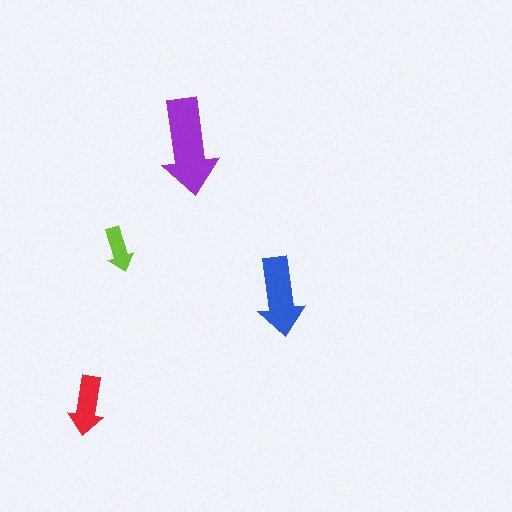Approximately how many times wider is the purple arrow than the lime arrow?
About 2 times wider.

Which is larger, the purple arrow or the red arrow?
The purple one.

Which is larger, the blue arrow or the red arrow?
The blue one.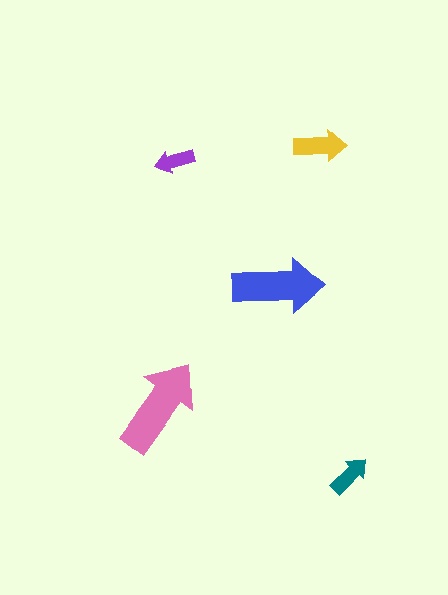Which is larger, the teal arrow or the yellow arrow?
The yellow one.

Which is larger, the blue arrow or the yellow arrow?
The blue one.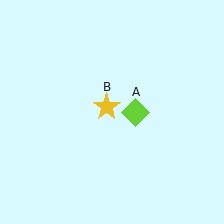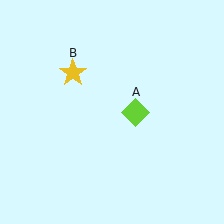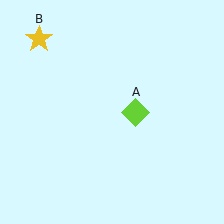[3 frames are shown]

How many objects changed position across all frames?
1 object changed position: yellow star (object B).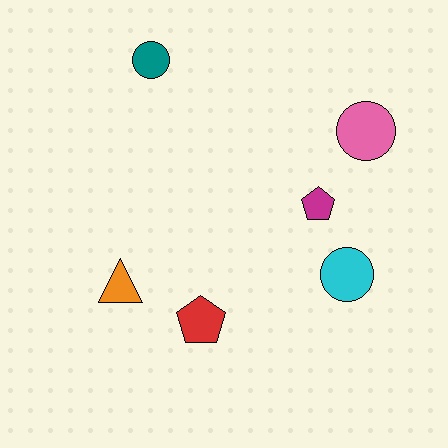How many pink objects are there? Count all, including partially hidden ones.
There is 1 pink object.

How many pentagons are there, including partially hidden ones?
There are 2 pentagons.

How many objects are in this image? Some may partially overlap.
There are 6 objects.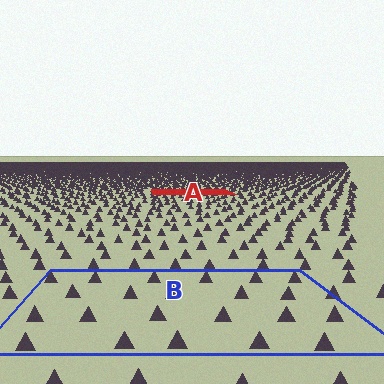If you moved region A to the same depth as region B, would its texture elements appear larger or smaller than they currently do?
They would appear larger. At a closer depth, the same texture elements are projected at a bigger on-screen size.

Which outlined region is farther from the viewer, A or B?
Region A is farther from the viewer — the texture elements inside it appear smaller and more densely packed.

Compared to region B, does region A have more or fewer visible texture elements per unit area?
Region A has more texture elements per unit area — they are packed more densely because it is farther away.